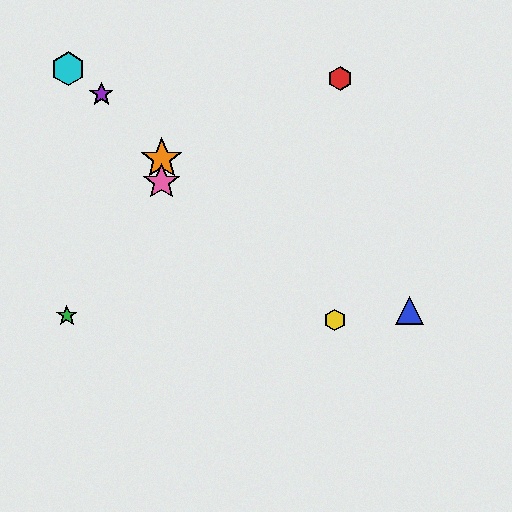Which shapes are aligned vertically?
The orange star, the pink star are aligned vertically.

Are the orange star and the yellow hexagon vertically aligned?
No, the orange star is at x≈162 and the yellow hexagon is at x≈335.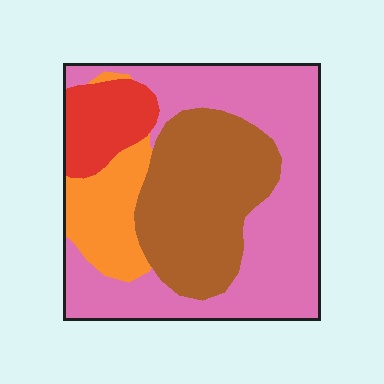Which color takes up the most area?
Pink, at roughly 45%.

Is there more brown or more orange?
Brown.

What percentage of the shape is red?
Red covers around 10% of the shape.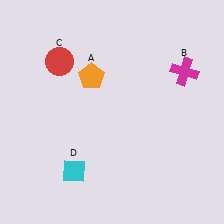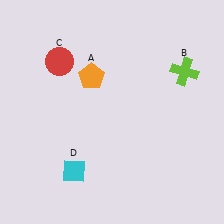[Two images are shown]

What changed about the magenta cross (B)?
In Image 1, B is magenta. In Image 2, it changed to lime.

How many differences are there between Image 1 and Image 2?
There is 1 difference between the two images.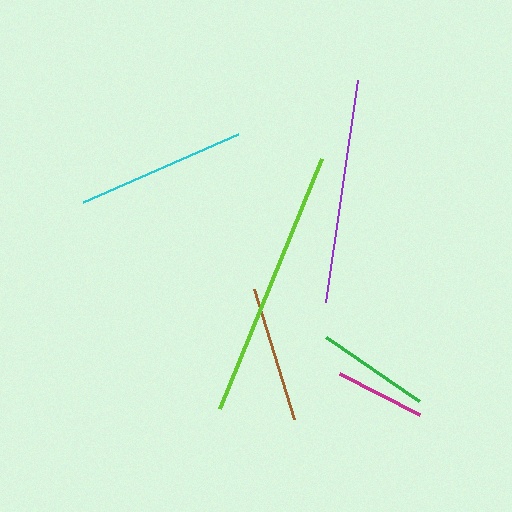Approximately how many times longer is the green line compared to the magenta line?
The green line is approximately 1.3 times the length of the magenta line.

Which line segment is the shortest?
The magenta line is the shortest at approximately 90 pixels.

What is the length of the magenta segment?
The magenta segment is approximately 90 pixels long.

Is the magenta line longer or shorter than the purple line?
The purple line is longer than the magenta line.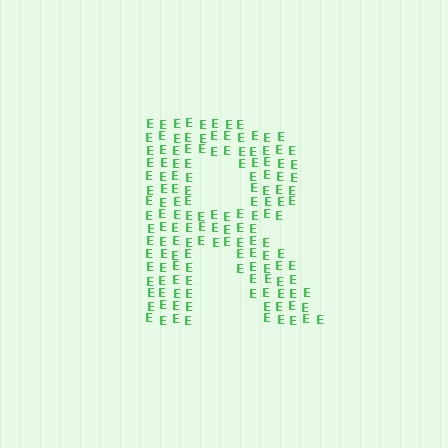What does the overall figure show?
The overall figure shows the letter R.